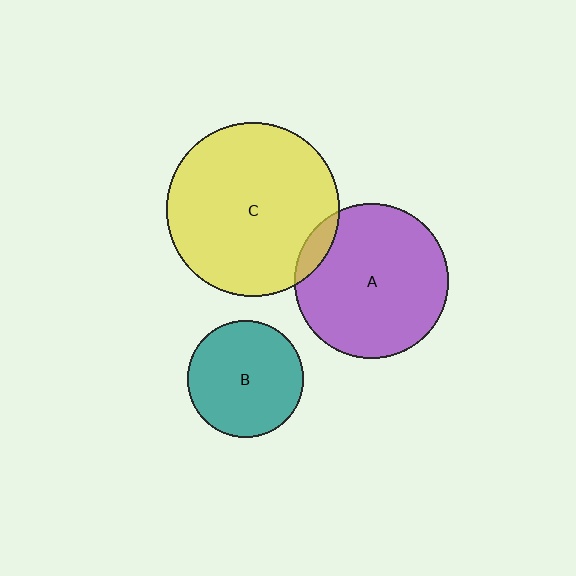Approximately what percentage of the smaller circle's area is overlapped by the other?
Approximately 10%.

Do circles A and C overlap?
Yes.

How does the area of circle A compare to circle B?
Approximately 1.7 times.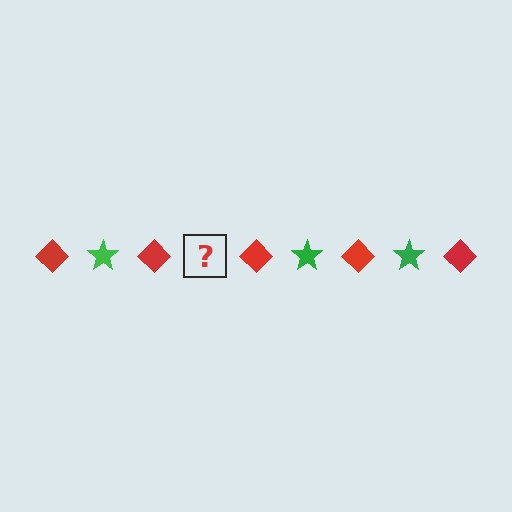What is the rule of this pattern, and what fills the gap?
The rule is that the pattern alternates between red diamond and green star. The gap should be filled with a green star.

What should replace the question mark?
The question mark should be replaced with a green star.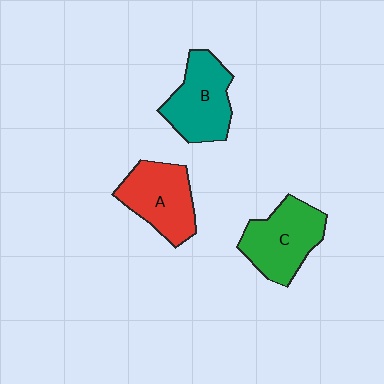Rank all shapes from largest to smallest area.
From largest to smallest: C (green), B (teal), A (red).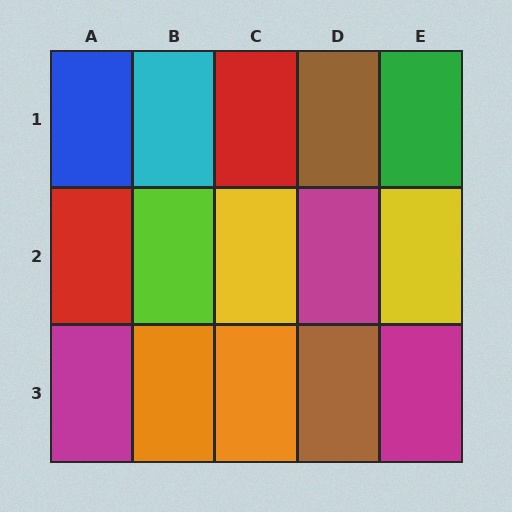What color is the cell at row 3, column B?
Orange.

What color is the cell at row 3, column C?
Orange.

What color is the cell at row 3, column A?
Magenta.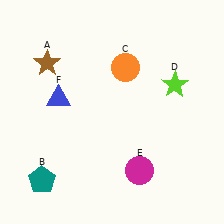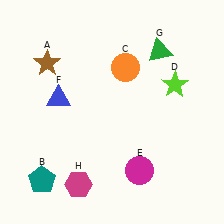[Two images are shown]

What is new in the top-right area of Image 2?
A green triangle (G) was added in the top-right area of Image 2.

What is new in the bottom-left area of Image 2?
A magenta hexagon (H) was added in the bottom-left area of Image 2.